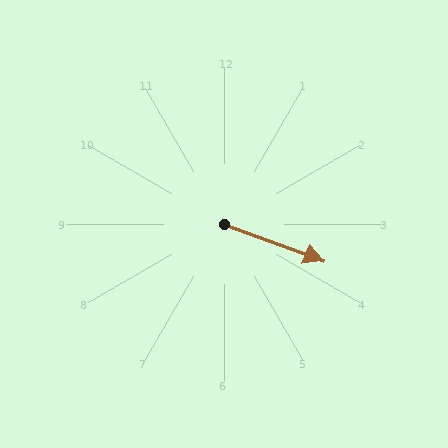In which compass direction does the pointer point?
East.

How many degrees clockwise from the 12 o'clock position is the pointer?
Approximately 110 degrees.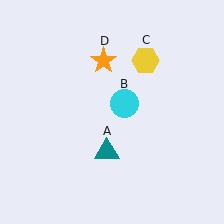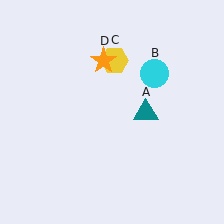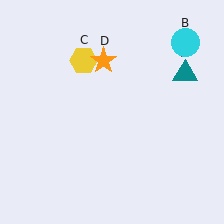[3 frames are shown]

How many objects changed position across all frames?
3 objects changed position: teal triangle (object A), cyan circle (object B), yellow hexagon (object C).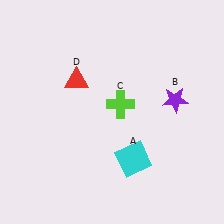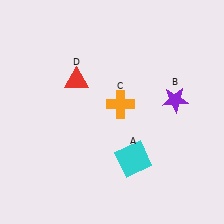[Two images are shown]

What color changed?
The cross (C) changed from lime in Image 1 to orange in Image 2.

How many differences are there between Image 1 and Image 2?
There is 1 difference between the two images.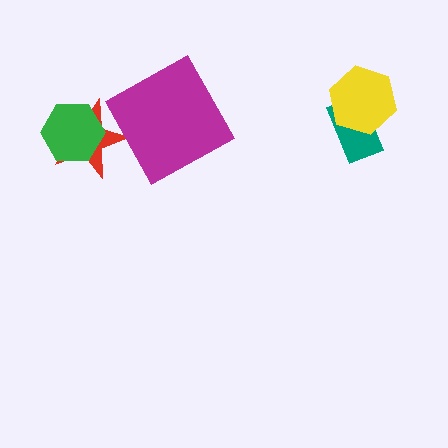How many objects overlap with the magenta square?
0 objects overlap with the magenta square.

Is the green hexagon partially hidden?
No, no other shape covers it.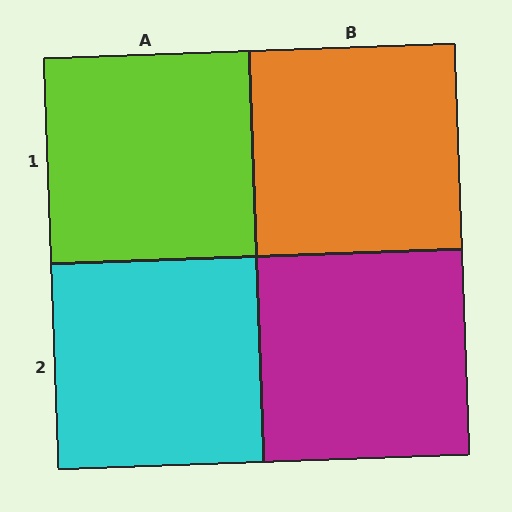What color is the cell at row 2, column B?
Magenta.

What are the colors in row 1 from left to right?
Lime, orange.